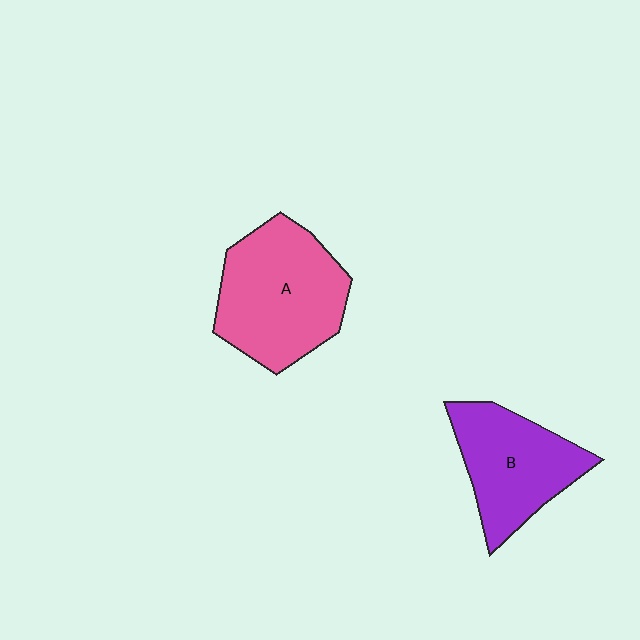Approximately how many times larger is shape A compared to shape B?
Approximately 1.3 times.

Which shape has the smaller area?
Shape B (purple).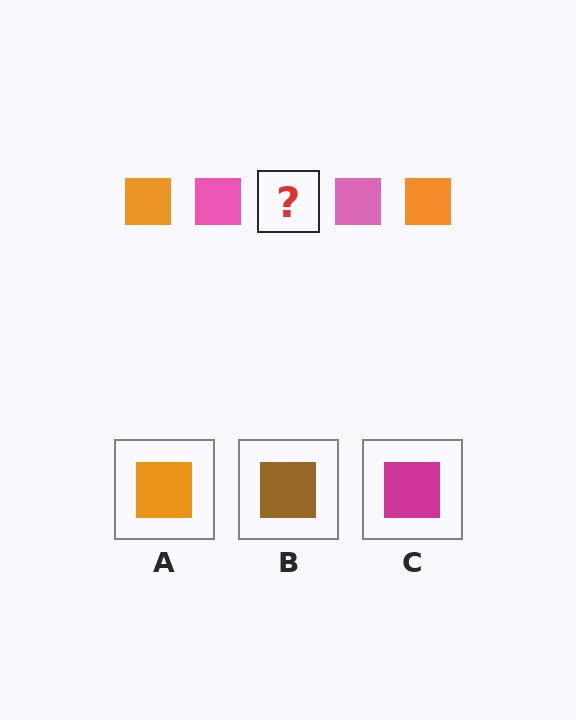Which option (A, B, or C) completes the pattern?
A.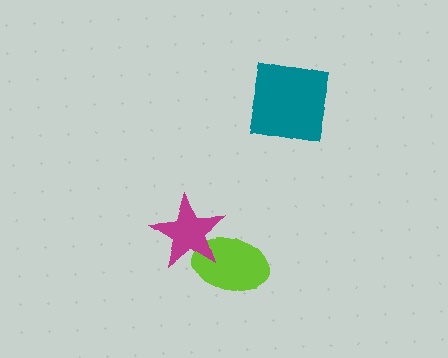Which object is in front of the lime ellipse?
The magenta star is in front of the lime ellipse.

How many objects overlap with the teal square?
0 objects overlap with the teal square.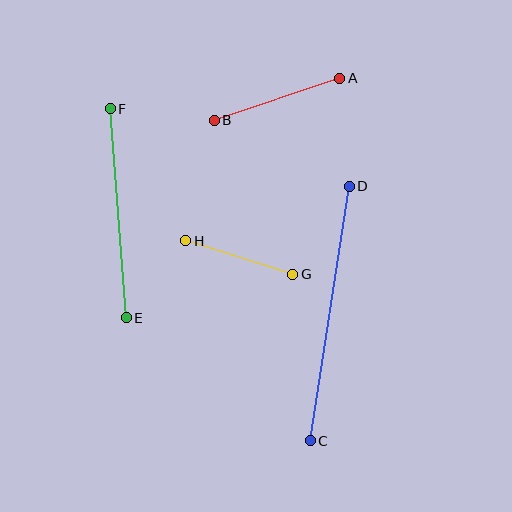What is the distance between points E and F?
The distance is approximately 209 pixels.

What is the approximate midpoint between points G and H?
The midpoint is at approximately (239, 258) pixels.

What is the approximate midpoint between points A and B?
The midpoint is at approximately (277, 99) pixels.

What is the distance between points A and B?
The distance is approximately 133 pixels.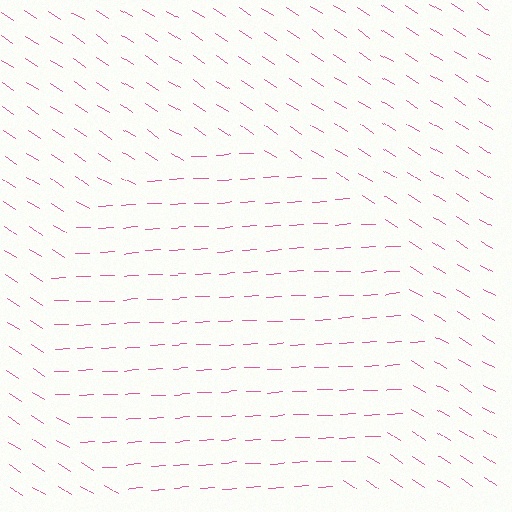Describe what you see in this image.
The image is filled with small pink line segments. A circle region in the image has lines oriented differently from the surrounding lines, creating a visible texture boundary.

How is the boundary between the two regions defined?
The boundary is defined purely by a change in line orientation (approximately 35 degrees difference). All lines are the same color and thickness.